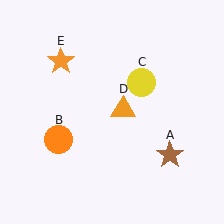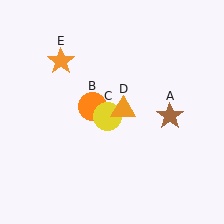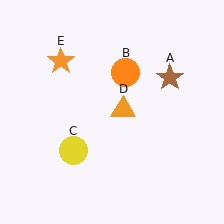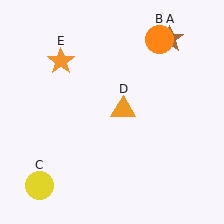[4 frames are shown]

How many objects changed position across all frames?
3 objects changed position: brown star (object A), orange circle (object B), yellow circle (object C).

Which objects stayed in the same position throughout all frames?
Orange triangle (object D) and orange star (object E) remained stationary.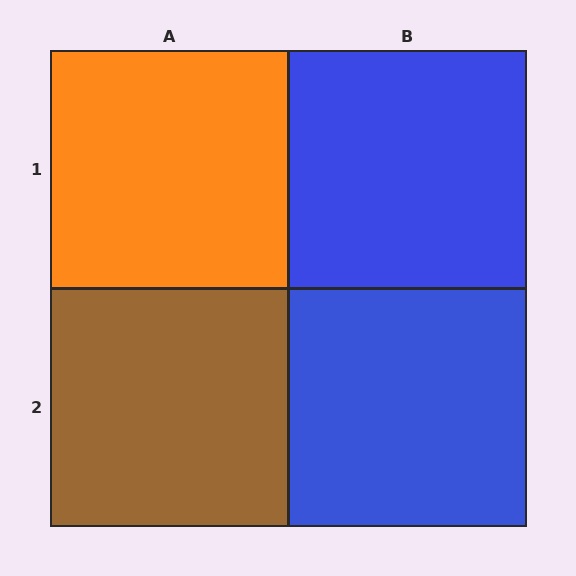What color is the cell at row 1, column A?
Orange.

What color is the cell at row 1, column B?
Blue.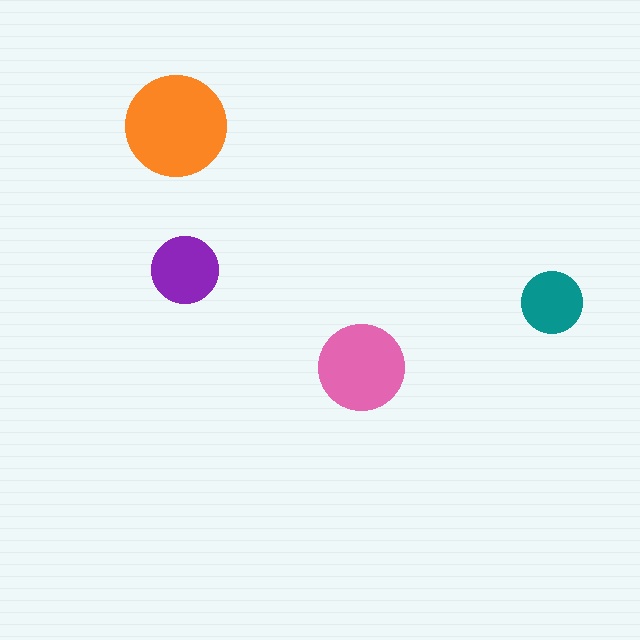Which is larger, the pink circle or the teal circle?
The pink one.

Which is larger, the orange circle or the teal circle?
The orange one.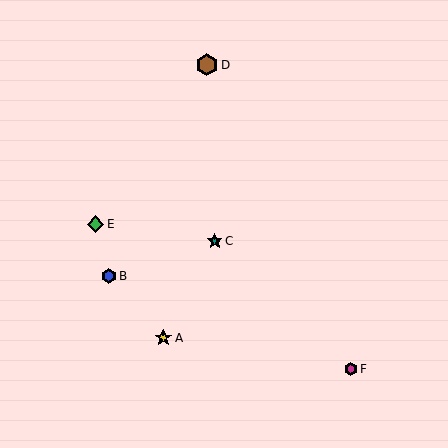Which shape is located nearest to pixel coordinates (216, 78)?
The brown hexagon (labeled D) at (207, 65) is nearest to that location.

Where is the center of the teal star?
The center of the teal star is at (215, 241).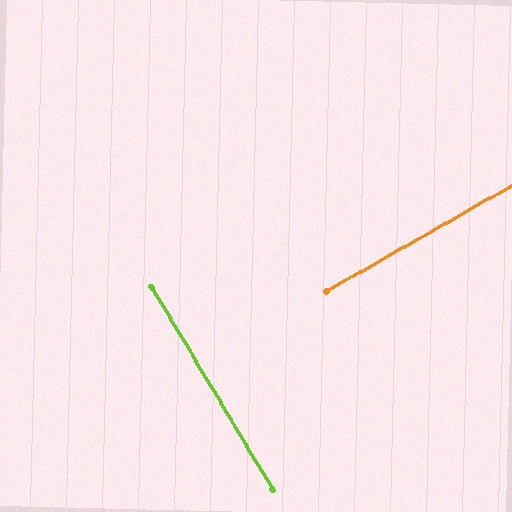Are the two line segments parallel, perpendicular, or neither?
Perpendicular — they meet at approximately 89°.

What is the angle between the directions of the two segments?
Approximately 89 degrees.